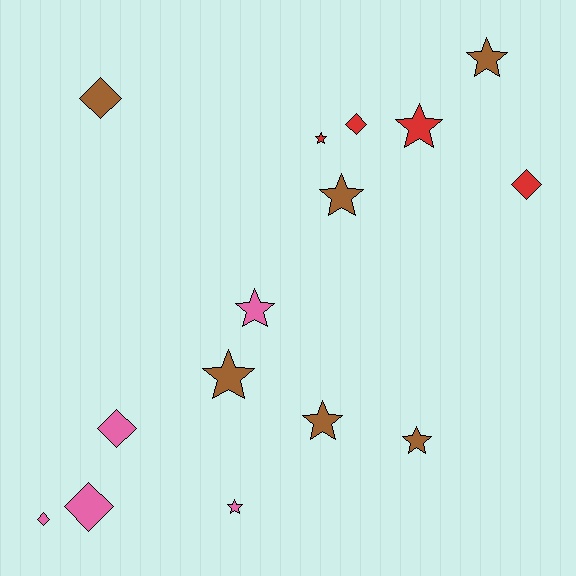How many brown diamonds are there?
There is 1 brown diamond.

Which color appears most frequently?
Brown, with 6 objects.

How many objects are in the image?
There are 15 objects.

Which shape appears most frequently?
Star, with 9 objects.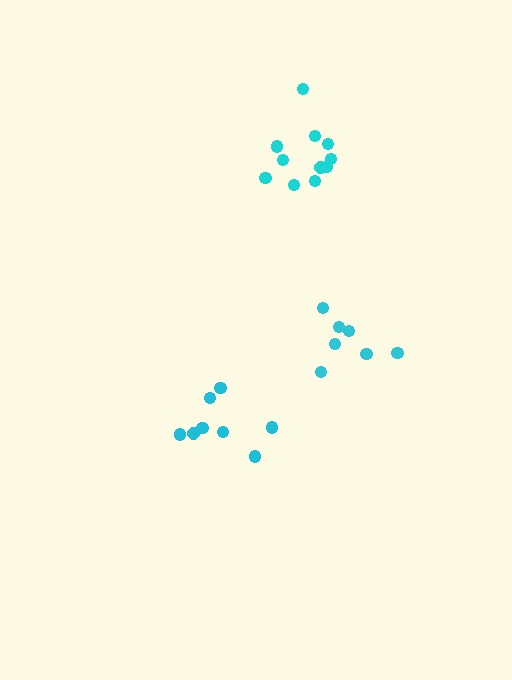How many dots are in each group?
Group 1: 11 dots, Group 2: 8 dots, Group 3: 7 dots (26 total).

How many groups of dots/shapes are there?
There are 3 groups.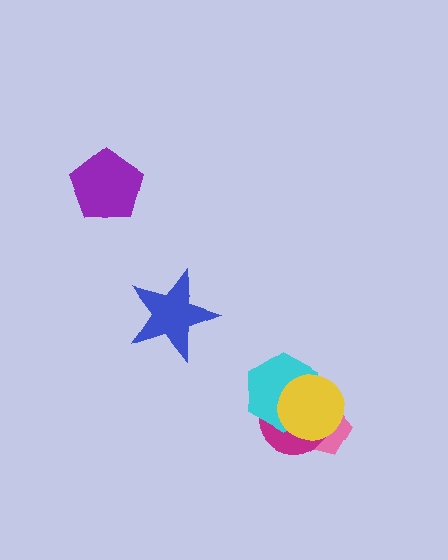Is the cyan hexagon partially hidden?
Yes, it is partially covered by another shape.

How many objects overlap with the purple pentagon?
0 objects overlap with the purple pentagon.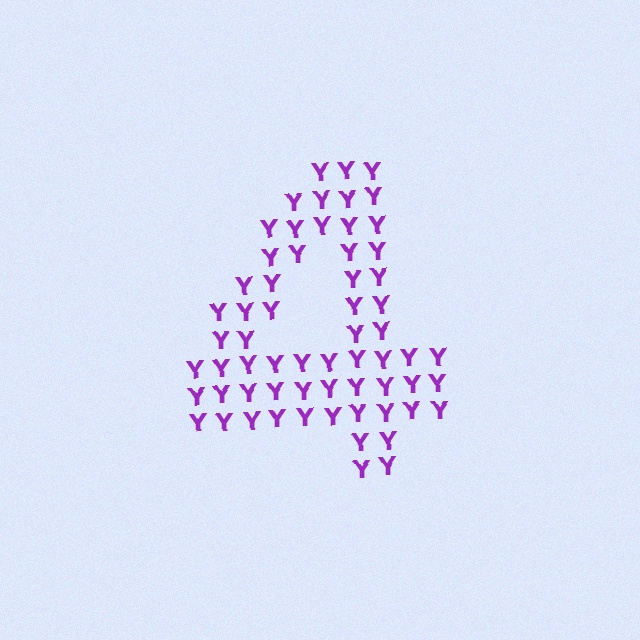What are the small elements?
The small elements are letter Y's.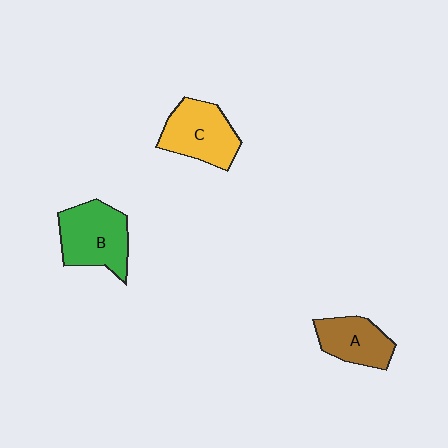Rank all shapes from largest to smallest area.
From largest to smallest: B (green), C (yellow), A (brown).